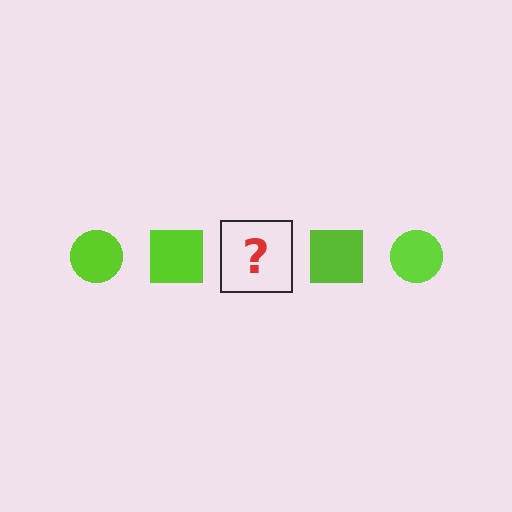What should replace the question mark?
The question mark should be replaced with a lime circle.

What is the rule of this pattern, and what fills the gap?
The rule is that the pattern cycles through circle, square shapes in lime. The gap should be filled with a lime circle.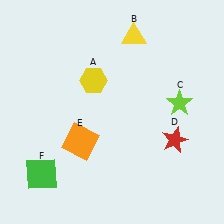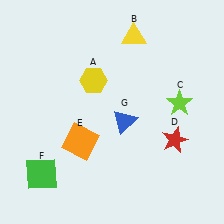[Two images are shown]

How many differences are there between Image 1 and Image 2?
There is 1 difference between the two images.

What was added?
A blue triangle (G) was added in Image 2.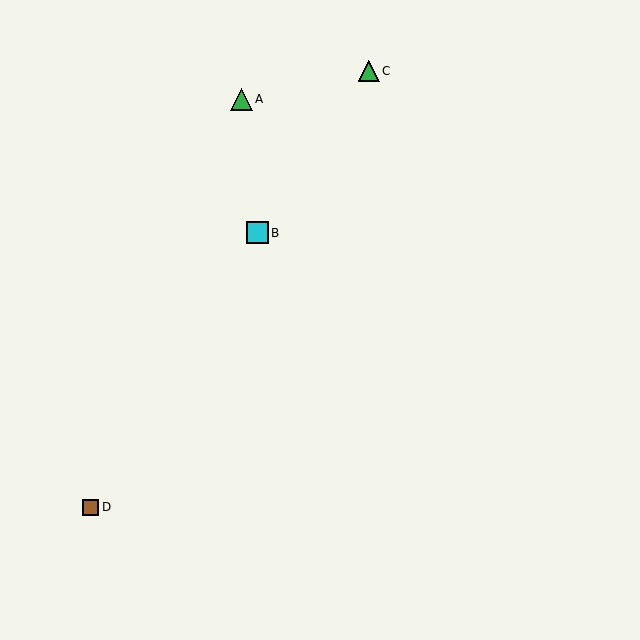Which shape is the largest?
The cyan square (labeled B) is the largest.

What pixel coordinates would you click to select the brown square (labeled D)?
Click at (91, 507) to select the brown square D.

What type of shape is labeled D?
Shape D is a brown square.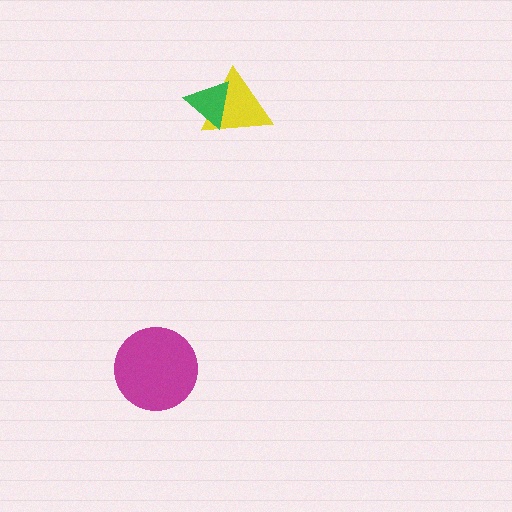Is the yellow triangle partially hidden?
Yes, it is partially covered by another shape.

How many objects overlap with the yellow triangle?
1 object overlaps with the yellow triangle.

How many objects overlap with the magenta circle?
0 objects overlap with the magenta circle.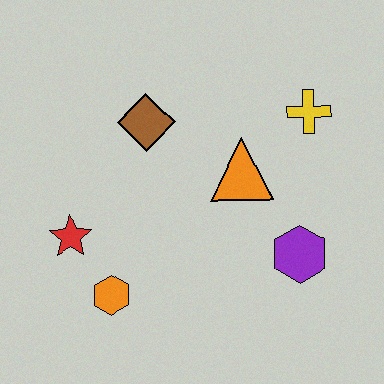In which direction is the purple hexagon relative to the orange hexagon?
The purple hexagon is to the right of the orange hexagon.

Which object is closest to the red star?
The orange hexagon is closest to the red star.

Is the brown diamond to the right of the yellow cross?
No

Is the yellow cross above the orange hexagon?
Yes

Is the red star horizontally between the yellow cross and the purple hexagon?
No